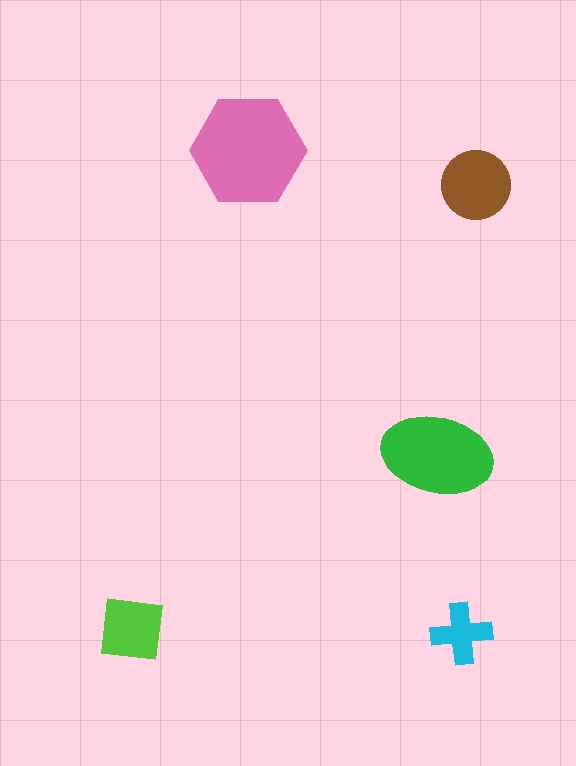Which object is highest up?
The pink hexagon is topmost.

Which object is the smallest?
The cyan cross.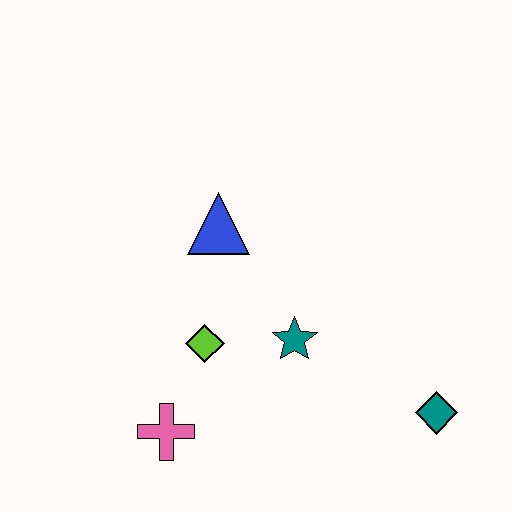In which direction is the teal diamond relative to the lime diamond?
The teal diamond is to the right of the lime diamond.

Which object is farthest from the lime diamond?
The teal diamond is farthest from the lime diamond.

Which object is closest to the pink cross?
The lime diamond is closest to the pink cross.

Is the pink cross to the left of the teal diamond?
Yes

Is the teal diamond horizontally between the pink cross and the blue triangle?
No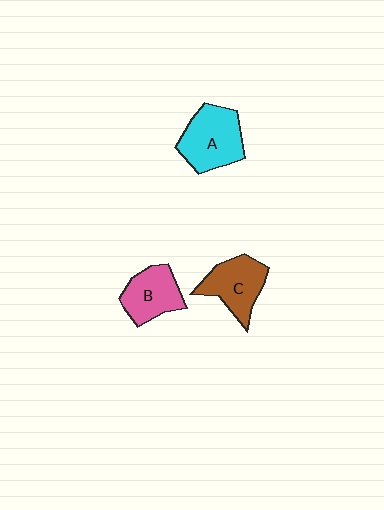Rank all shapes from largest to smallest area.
From largest to smallest: A (cyan), C (brown), B (pink).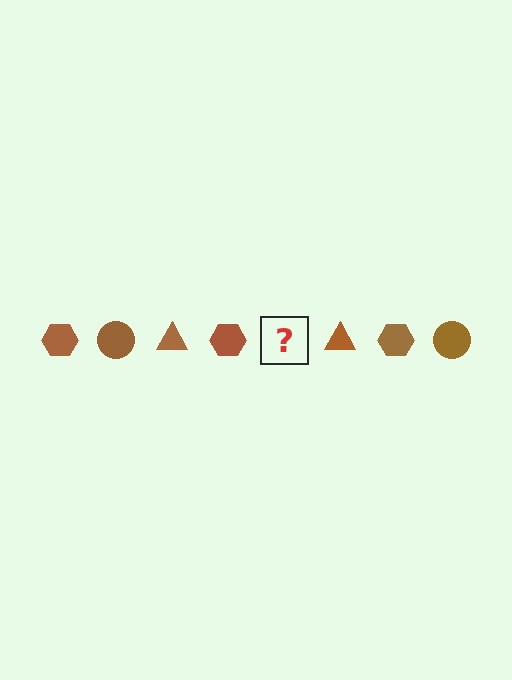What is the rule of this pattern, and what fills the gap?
The rule is that the pattern cycles through hexagon, circle, triangle shapes in brown. The gap should be filled with a brown circle.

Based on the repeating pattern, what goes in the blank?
The blank should be a brown circle.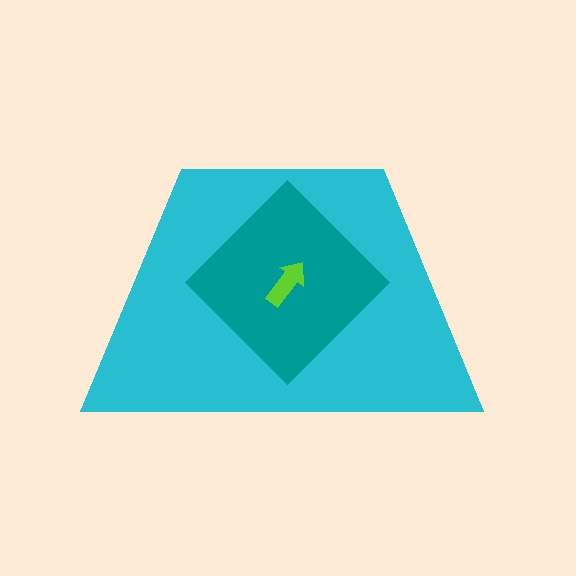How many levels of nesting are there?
3.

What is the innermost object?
The lime arrow.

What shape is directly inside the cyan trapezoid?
The teal diamond.